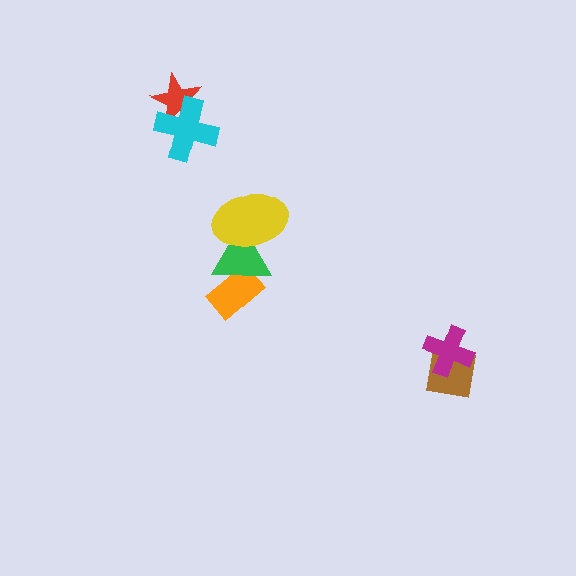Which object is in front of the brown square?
The magenta cross is in front of the brown square.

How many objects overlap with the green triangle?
2 objects overlap with the green triangle.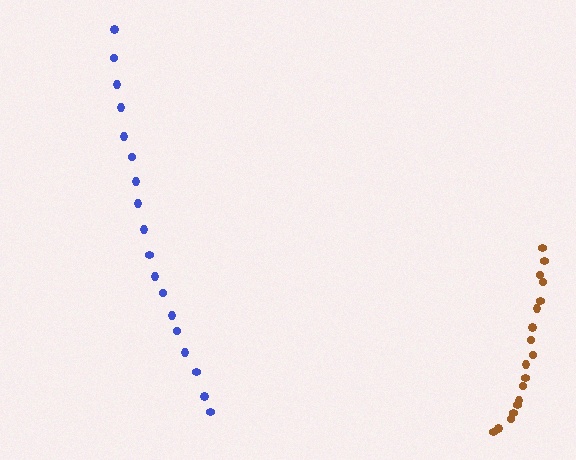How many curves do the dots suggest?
There are 2 distinct paths.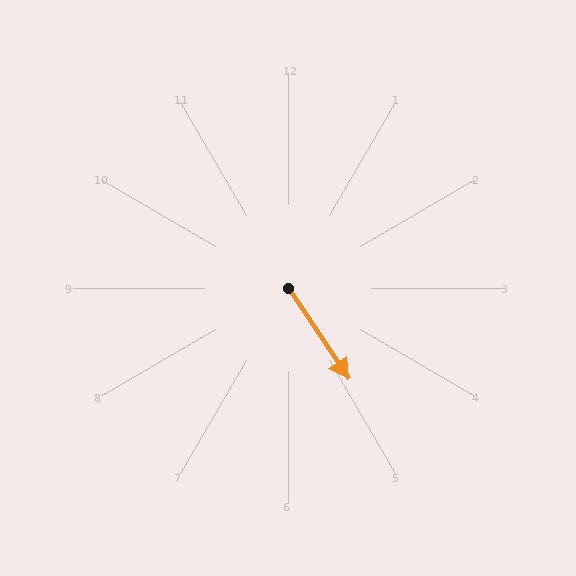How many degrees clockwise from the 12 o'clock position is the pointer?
Approximately 146 degrees.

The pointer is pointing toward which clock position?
Roughly 5 o'clock.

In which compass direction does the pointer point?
Southeast.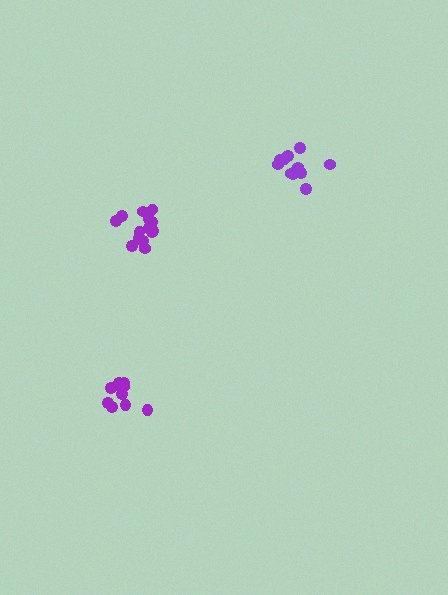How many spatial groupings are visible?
There are 3 spatial groupings.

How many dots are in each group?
Group 1: 12 dots, Group 2: 10 dots, Group 3: 14 dots (36 total).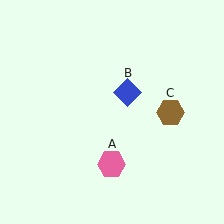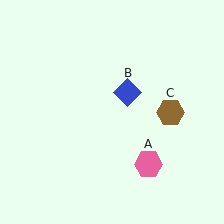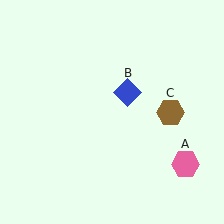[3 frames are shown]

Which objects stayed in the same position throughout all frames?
Blue diamond (object B) and brown hexagon (object C) remained stationary.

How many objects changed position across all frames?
1 object changed position: pink hexagon (object A).